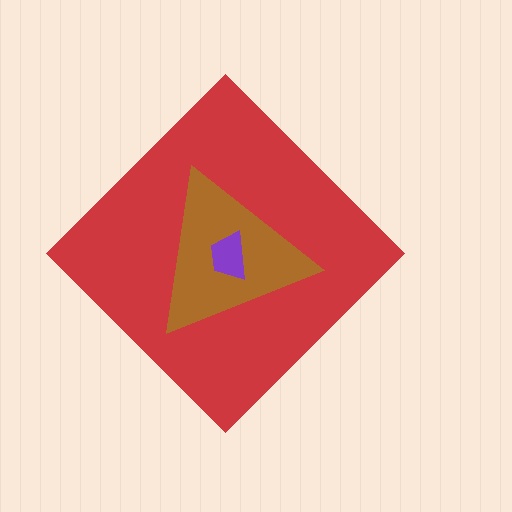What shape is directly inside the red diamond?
The brown triangle.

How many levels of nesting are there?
3.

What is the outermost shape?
The red diamond.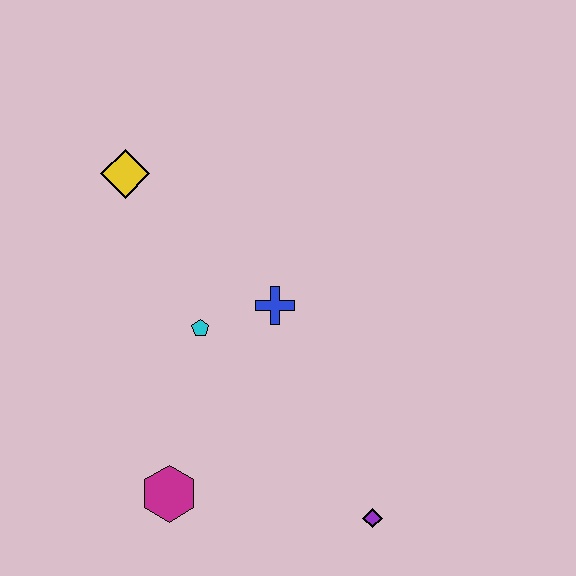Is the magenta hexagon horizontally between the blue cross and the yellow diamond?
Yes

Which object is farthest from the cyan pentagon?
The purple diamond is farthest from the cyan pentagon.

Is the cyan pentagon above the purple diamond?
Yes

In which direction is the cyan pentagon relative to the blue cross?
The cyan pentagon is to the left of the blue cross.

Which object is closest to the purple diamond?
The magenta hexagon is closest to the purple diamond.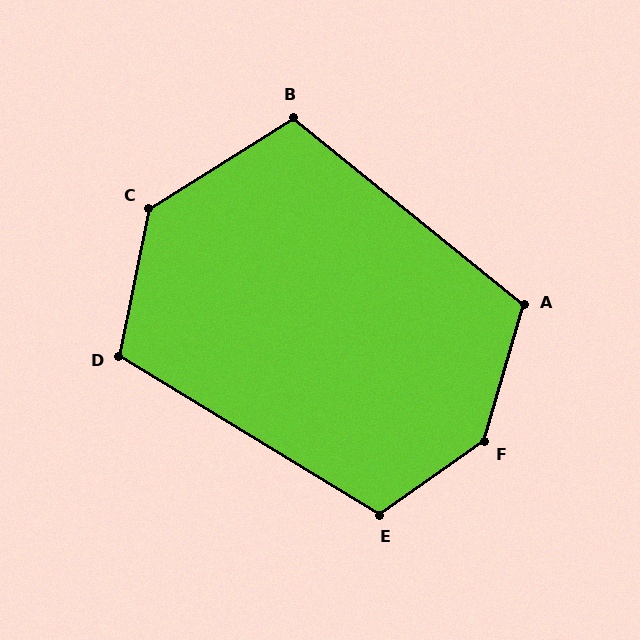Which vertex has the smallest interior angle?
B, at approximately 109 degrees.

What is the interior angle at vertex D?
Approximately 110 degrees (obtuse).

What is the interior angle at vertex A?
Approximately 113 degrees (obtuse).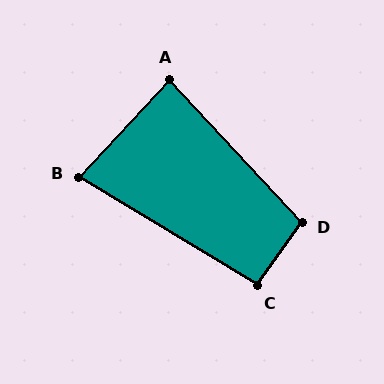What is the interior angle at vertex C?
Approximately 94 degrees (approximately right).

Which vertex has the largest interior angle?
D, at approximately 102 degrees.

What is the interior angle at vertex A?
Approximately 86 degrees (approximately right).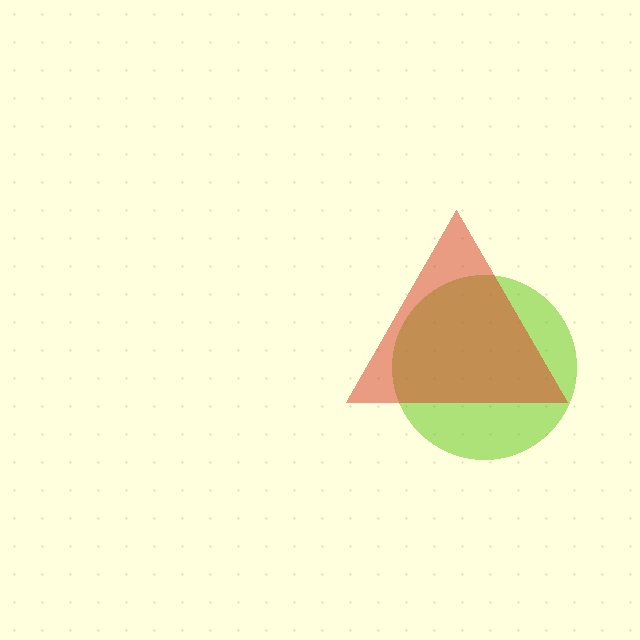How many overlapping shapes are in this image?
There are 2 overlapping shapes in the image.